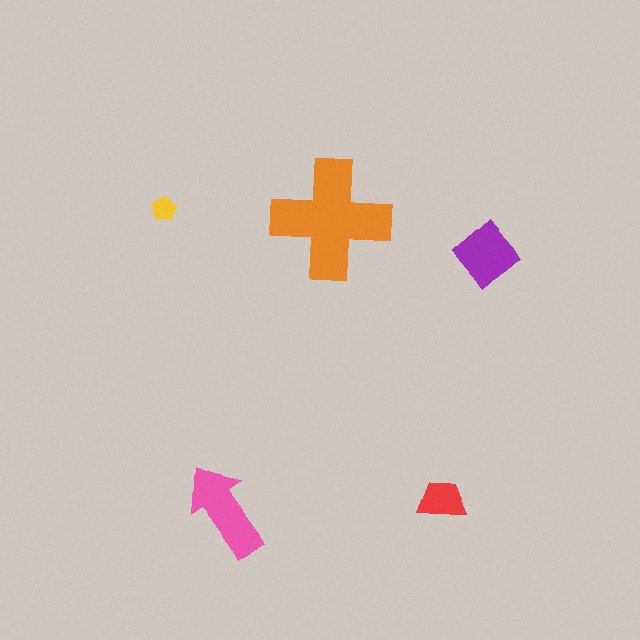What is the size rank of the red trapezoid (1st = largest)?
4th.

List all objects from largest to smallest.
The orange cross, the pink arrow, the purple diamond, the red trapezoid, the yellow pentagon.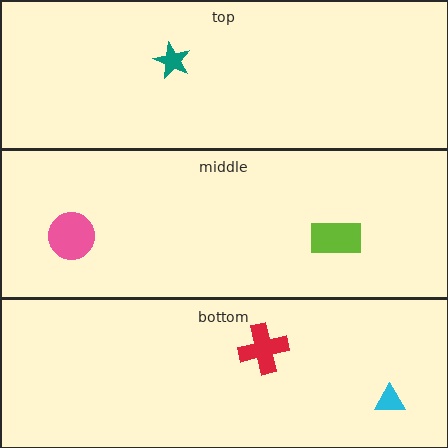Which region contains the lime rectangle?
The middle region.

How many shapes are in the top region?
1.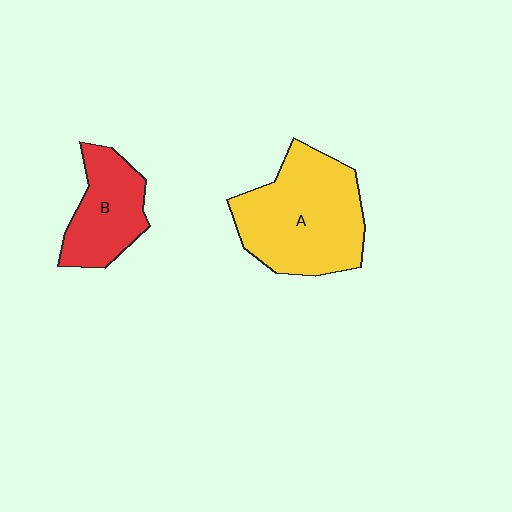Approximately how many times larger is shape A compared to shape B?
Approximately 1.8 times.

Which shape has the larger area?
Shape A (yellow).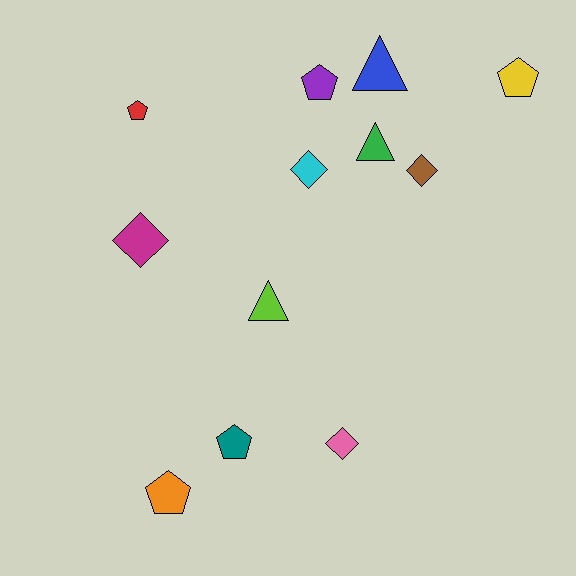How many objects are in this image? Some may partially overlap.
There are 12 objects.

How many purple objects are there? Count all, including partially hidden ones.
There is 1 purple object.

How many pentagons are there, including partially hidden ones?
There are 5 pentagons.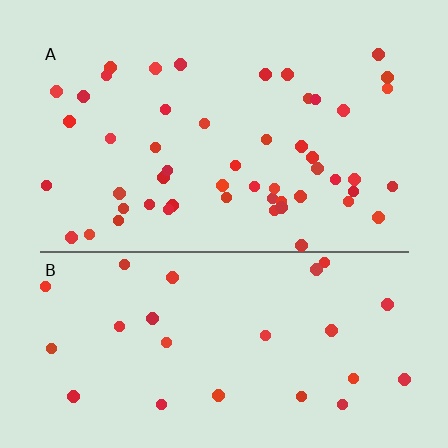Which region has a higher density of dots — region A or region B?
A (the top).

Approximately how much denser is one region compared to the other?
Approximately 2.0× — region A over region B.